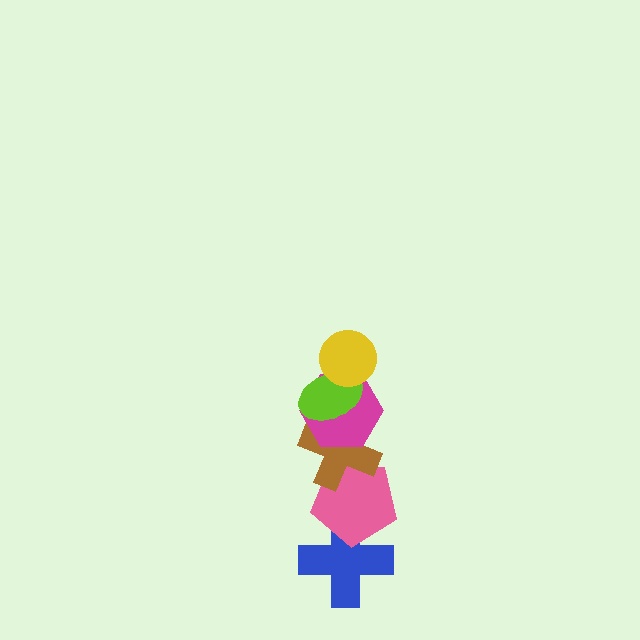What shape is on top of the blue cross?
The pink pentagon is on top of the blue cross.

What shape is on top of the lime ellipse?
The yellow circle is on top of the lime ellipse.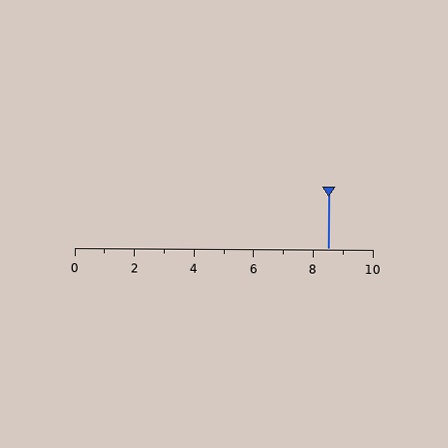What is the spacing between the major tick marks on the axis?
The major ticks are spaced 2 apart.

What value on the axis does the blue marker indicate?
The marker indicates approximately 8.5.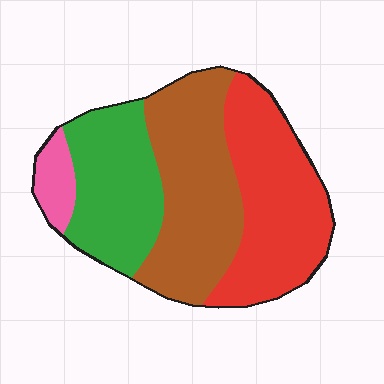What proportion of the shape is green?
Green takes up between a quarter and a half of the shape.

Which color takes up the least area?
Pink, at roughly 5%.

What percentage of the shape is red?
Red covers around 35% of the shape.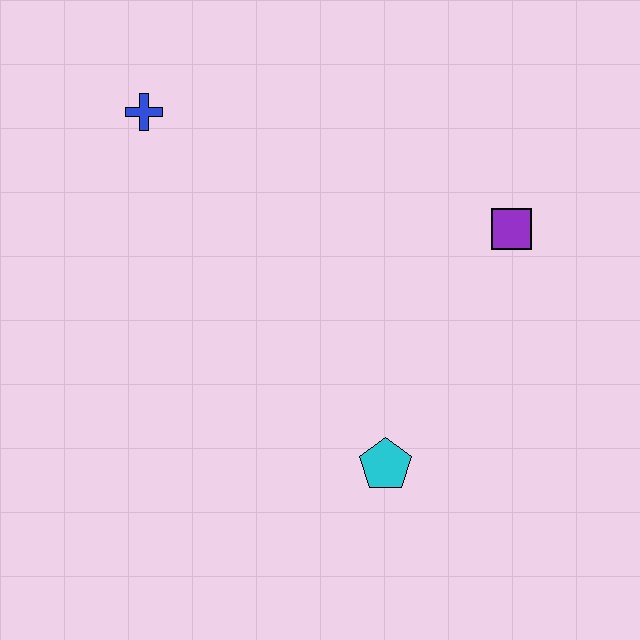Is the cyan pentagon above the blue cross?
No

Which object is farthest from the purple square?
The blue cross is farthest from the purple square.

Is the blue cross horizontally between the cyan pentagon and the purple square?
No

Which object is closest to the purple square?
The cyan pentagon is closest to the purple square.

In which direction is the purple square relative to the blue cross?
The purple square is to the right of the blue cross.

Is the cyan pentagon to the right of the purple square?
No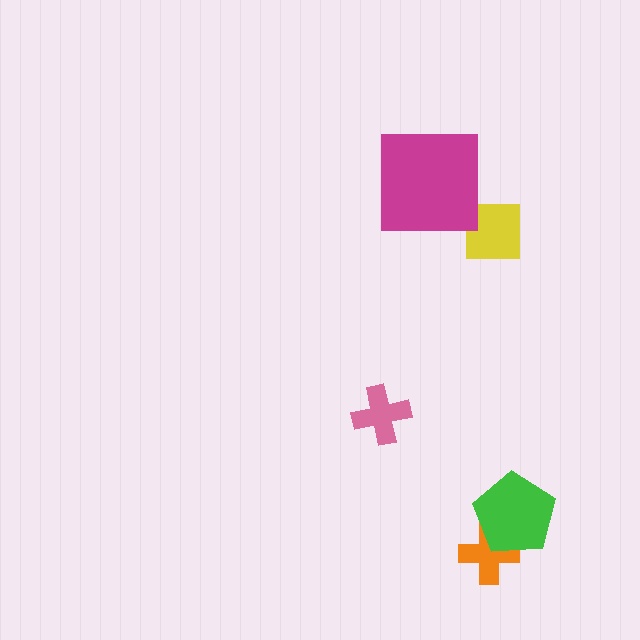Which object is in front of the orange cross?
The green pentagon is in front of the orange cross.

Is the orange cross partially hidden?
Yes, it is partially covered by another shape.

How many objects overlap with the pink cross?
0 objects overlap with the pink cross.